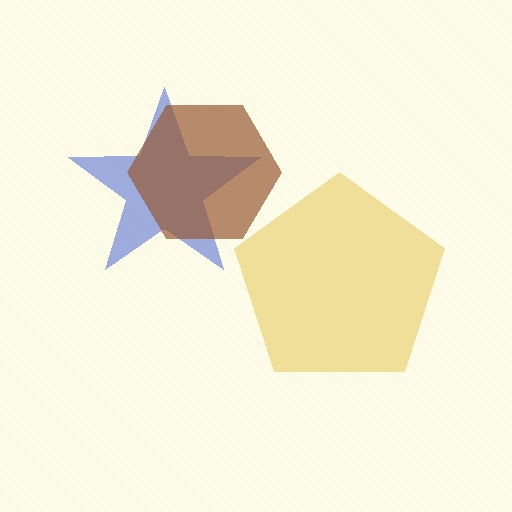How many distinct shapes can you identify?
There are 3 distinct shapes: a blue star, a yellow pentagon, a brown hexagon.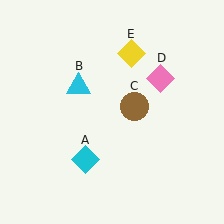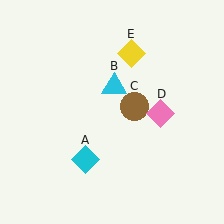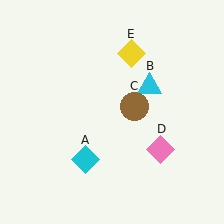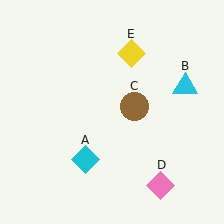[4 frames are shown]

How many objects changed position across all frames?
2 objects changed position: cyan triangle (object B), pink diamond (object D).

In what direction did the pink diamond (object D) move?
The pink diamond (object D) moved down.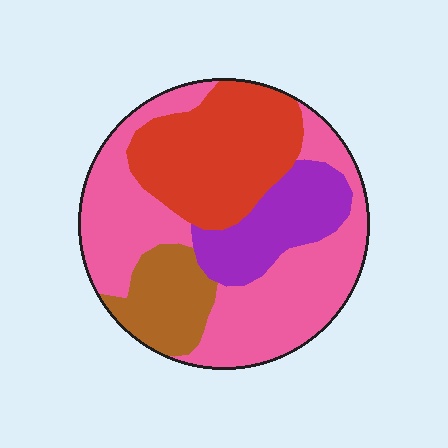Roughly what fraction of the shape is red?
Red takes up between a sixth and a third of the shape.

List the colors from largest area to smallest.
From largest to smallest: pink, red, purple, brown.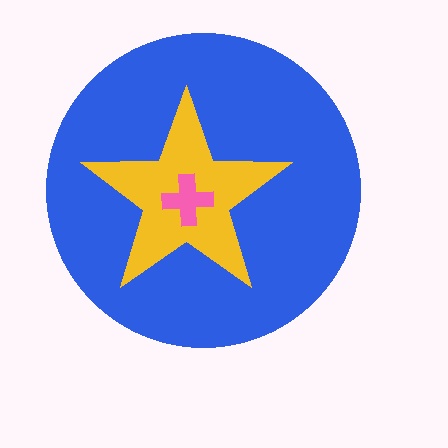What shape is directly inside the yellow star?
The pink cross.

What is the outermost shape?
The blue circle.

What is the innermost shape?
The pink cross.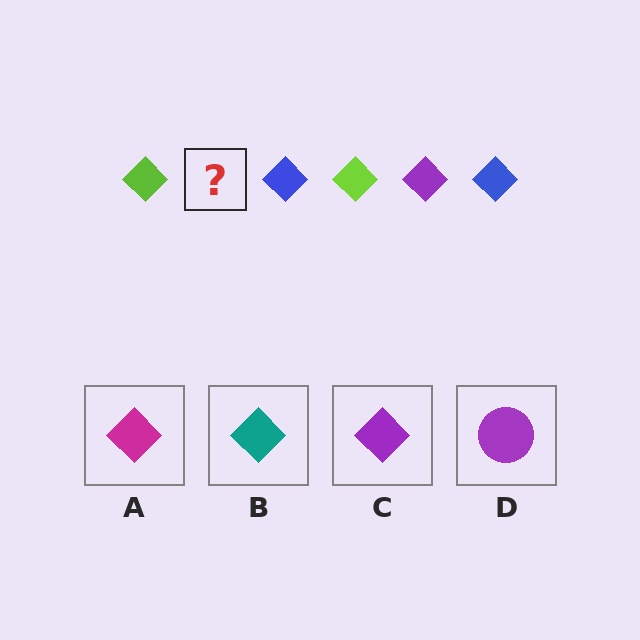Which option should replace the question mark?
Option C.